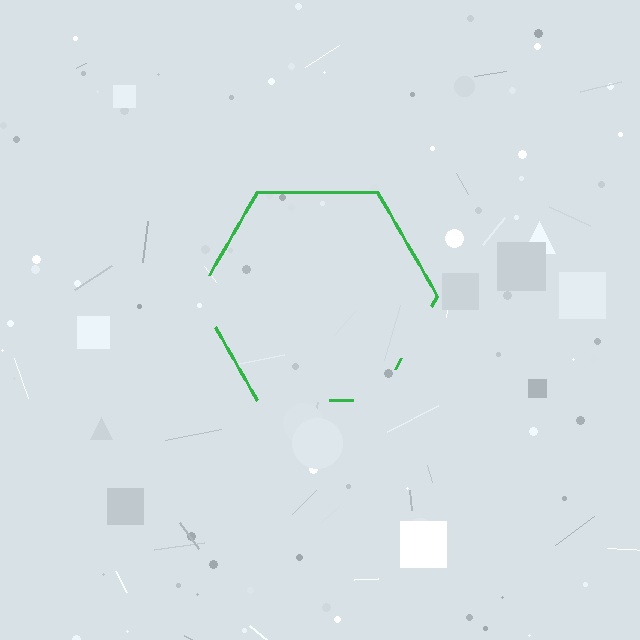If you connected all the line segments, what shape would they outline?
They would outline a hexagon.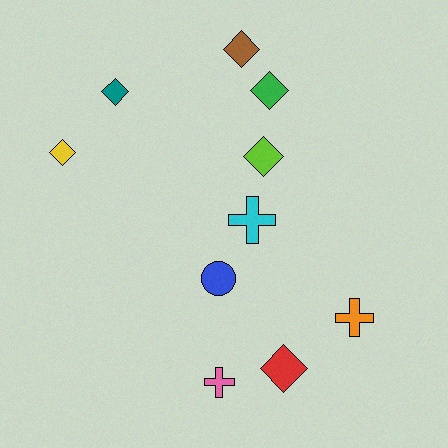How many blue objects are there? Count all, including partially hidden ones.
There is 1 blue object.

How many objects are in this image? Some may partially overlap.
There are 10 objects.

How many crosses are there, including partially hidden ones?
There are 3 crosses.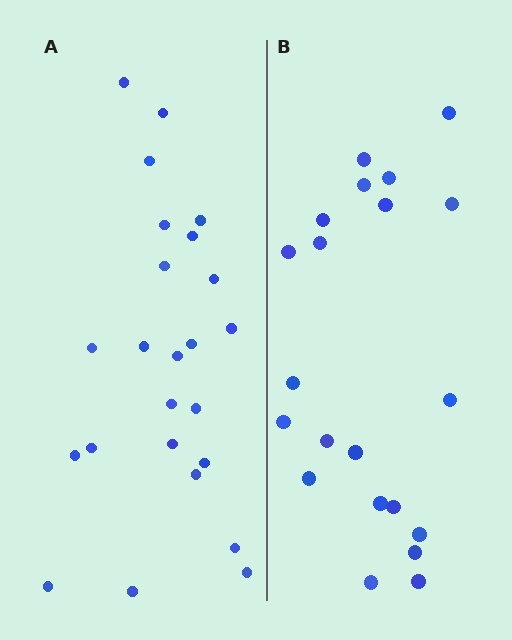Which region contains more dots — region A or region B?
Region A (the left region) has more dots.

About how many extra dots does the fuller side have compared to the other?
Region A has just a few more — roughly 2 or 3 more dots than region B.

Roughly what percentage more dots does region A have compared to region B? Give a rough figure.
About 15% more.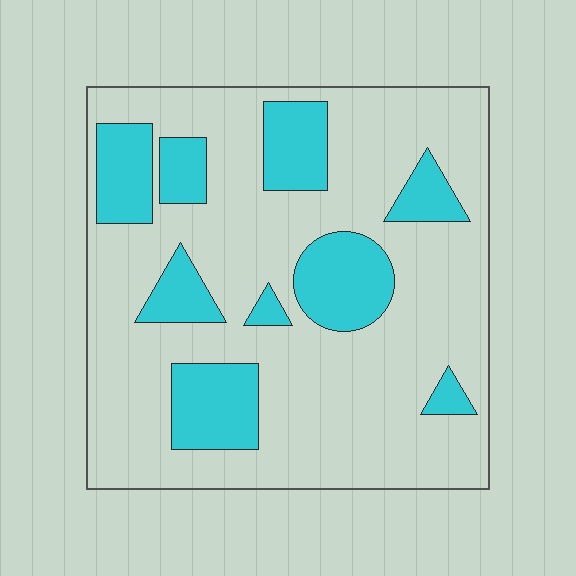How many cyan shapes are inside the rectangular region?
9.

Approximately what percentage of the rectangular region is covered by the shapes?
Approximately 25%.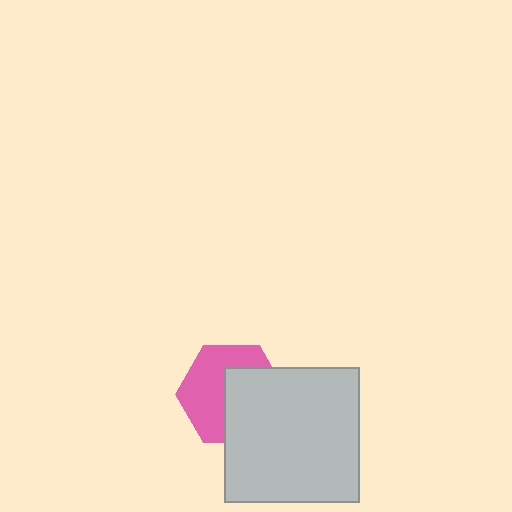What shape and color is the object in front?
The object in front is a light gray square.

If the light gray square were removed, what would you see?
You would see the complete pink hexagon.